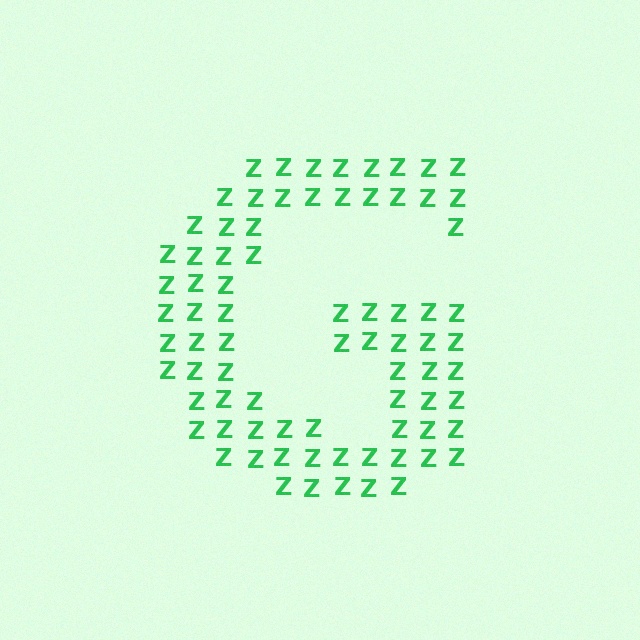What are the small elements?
The small elements are letter Z's.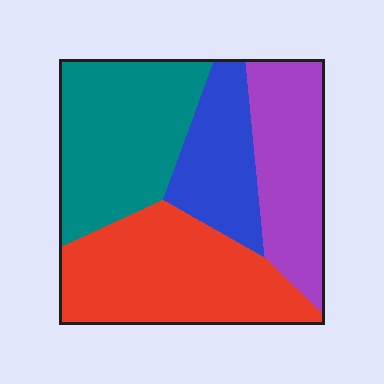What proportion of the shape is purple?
Purple takes up about one fifth (1/5) of the shape.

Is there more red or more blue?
Red.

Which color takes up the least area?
Blue, at roughly 15%.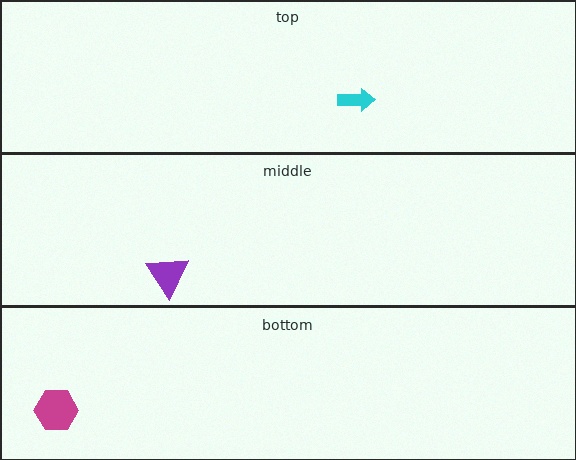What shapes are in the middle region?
The purple triangle.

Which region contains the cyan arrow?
The top region.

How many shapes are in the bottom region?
1.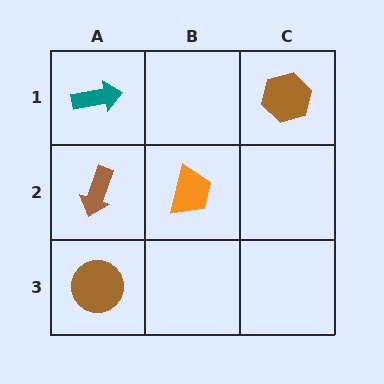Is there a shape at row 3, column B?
No, that cell is empty.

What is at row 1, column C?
A brown hexagon.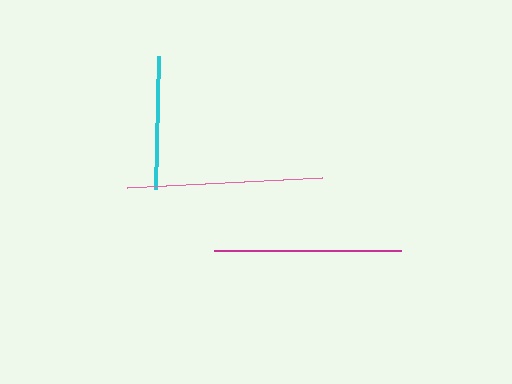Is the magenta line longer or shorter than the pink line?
The pink line is longer than the magenta line.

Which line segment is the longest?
The pink line is the longest at approximately 195 pixels.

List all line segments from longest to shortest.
From longest to shortest: pink, magenta, cyan.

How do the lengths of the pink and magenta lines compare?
The pink and magenta lines are approximately the same length.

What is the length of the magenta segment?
The magenta segment is approximately 187 pixels long.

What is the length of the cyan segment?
The cyan segment is approximately 133 pixels long.